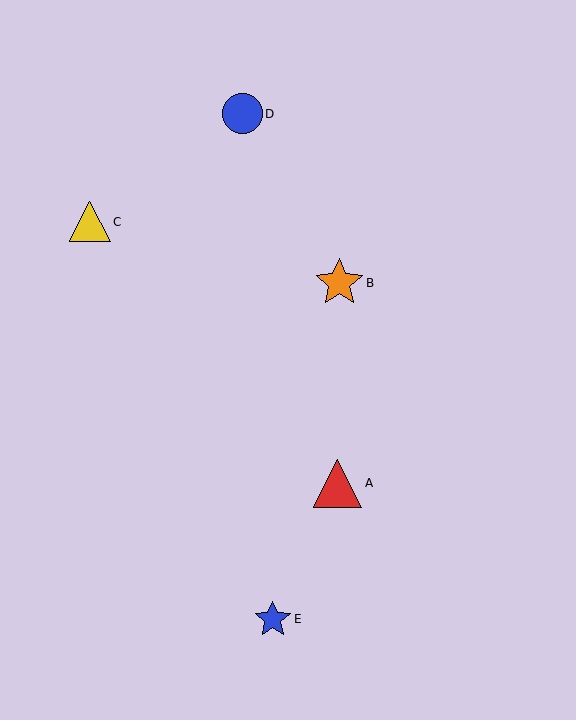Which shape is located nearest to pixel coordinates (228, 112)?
The blue circle (labeled D) at (242, 114) is nearest to that location.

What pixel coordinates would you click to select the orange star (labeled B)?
Click at (339, 283) to select the orange star B.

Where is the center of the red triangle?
The center of the red triangle is at (338, 483).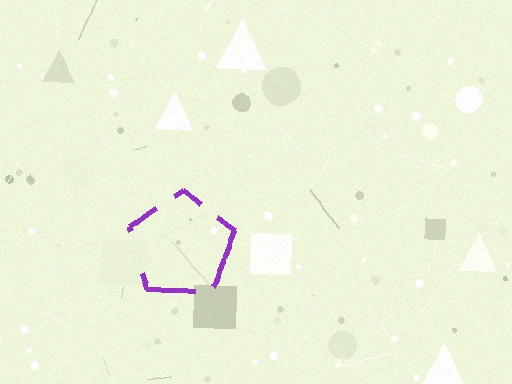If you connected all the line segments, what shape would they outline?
They would outline a pentagon.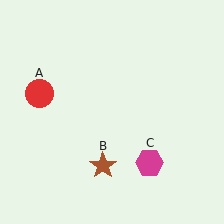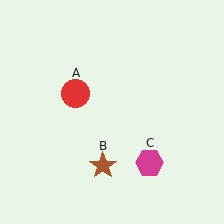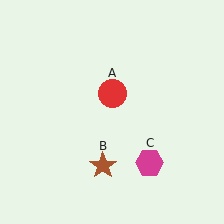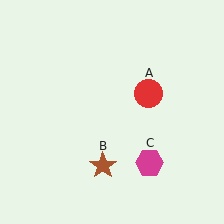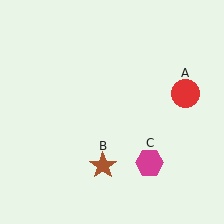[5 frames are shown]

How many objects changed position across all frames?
1 object changed position: red circle (object A).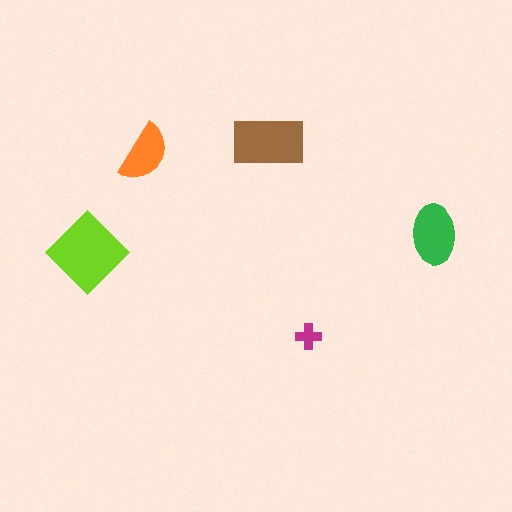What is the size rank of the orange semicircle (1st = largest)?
4th.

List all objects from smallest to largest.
The magenta cross, the orange semicircle, the green ellipse, the brown rectangle, the lime diamond.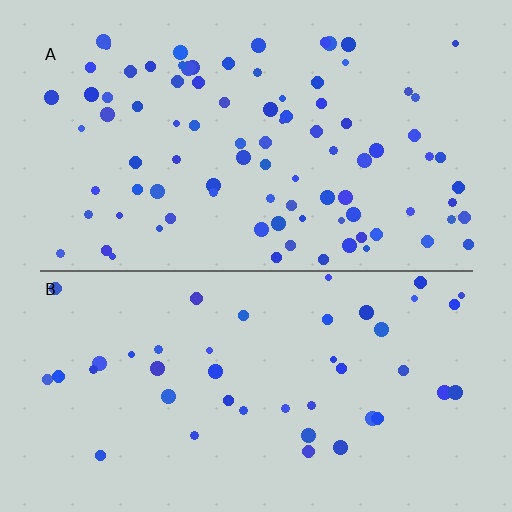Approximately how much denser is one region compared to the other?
Approximately 2.1× — region A over region B.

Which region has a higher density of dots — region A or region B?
A (the top).